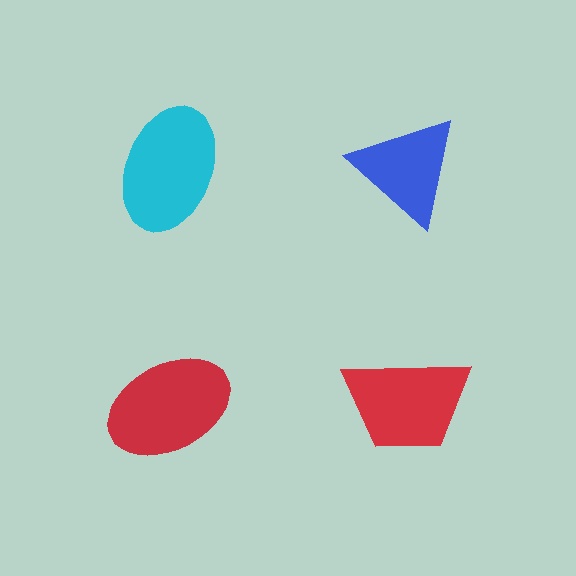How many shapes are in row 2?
2 shapes.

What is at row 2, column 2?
A red trapezoid.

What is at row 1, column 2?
A blue triangle.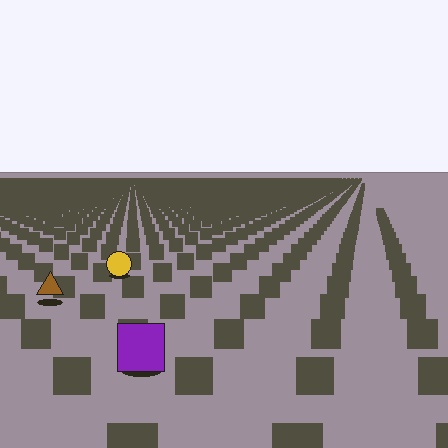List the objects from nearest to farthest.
From nearest to farthest: the purple square, the brown triangle, the yellow circle.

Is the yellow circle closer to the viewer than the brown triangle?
No. The brown triangle is closer — you can tell from the texture gradient: the ground texture is coarser near it.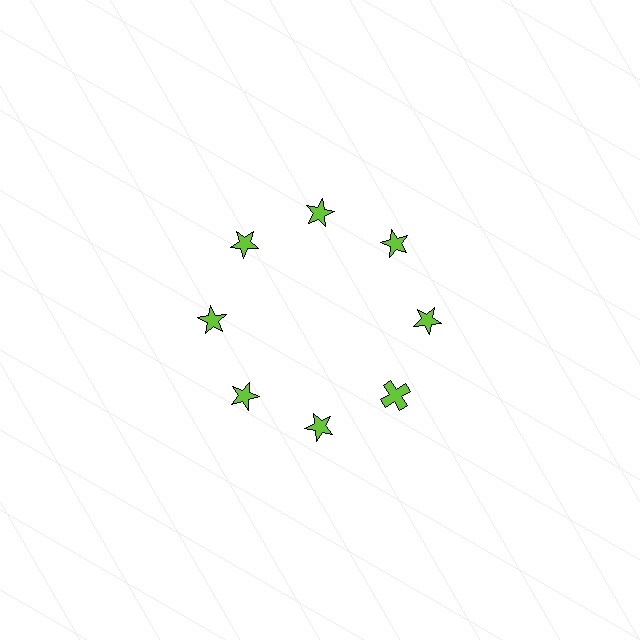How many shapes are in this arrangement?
There are 8 shapes arranged in a ring pattern.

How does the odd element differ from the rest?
It has a different shape: cross instead of star.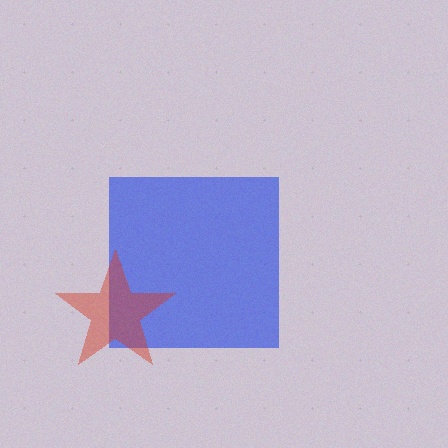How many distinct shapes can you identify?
There are 2 distinct shapes: a blue square, a red star.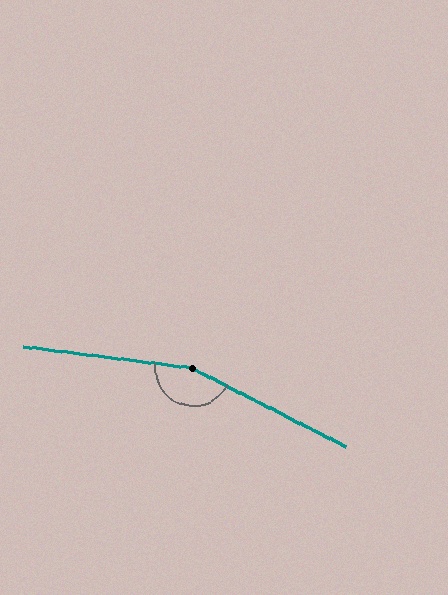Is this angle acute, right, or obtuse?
It is obtuse.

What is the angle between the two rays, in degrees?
Approximately 160 degrees.